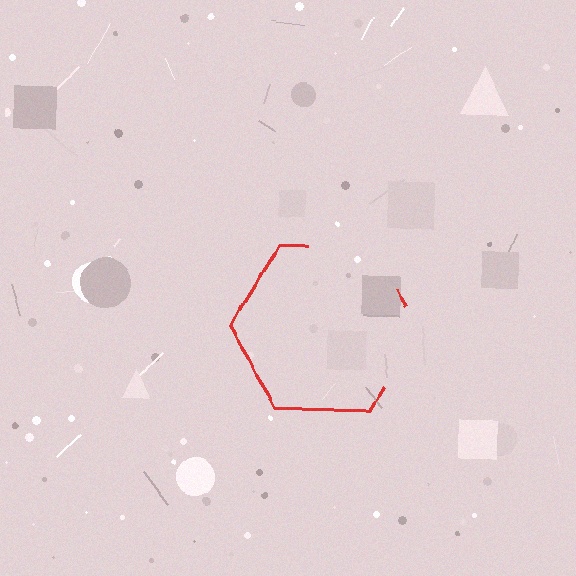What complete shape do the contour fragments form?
The contour fragments form a hexagon.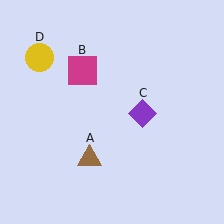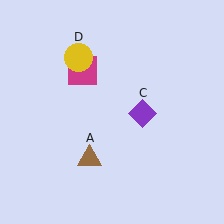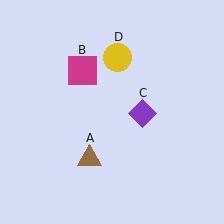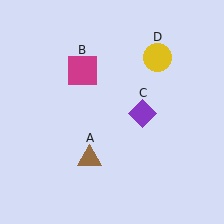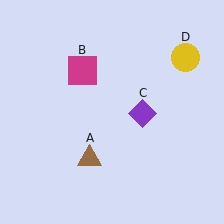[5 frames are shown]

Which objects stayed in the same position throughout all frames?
Brown triangle (object A) and magenta square (object B) and purple diamond (object C) remained stationary.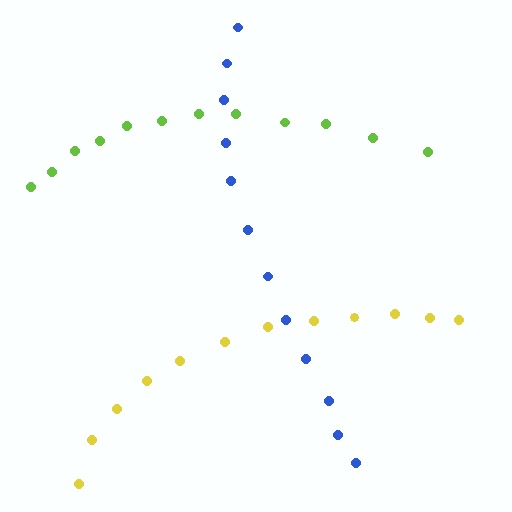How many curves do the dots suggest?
There are 3 distinct paths.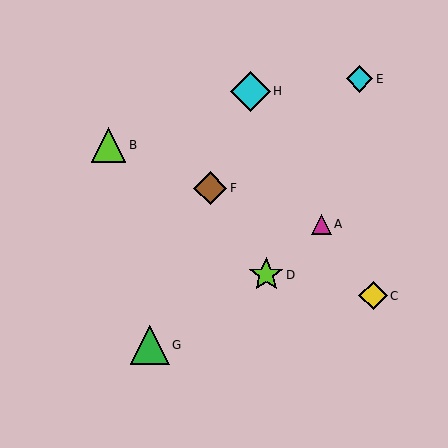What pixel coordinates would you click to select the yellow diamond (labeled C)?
Click at (373, 296) to select the yellow diamond C.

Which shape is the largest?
The cyan diamond (labeled H) is the largest.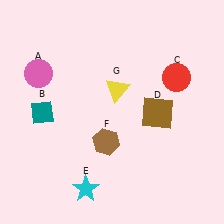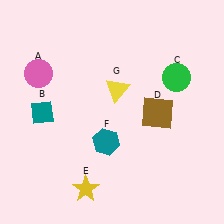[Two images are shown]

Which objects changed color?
C changed from red to green. E changed from cyan to yellow. F changed from brown to teal.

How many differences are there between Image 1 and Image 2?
There are 3 differences between the two images.